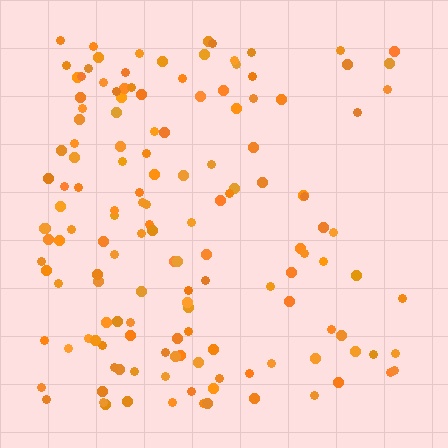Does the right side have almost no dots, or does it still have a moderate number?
Still a moderate number, just noticeably fewer than the left.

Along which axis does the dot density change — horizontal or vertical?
Horizontal.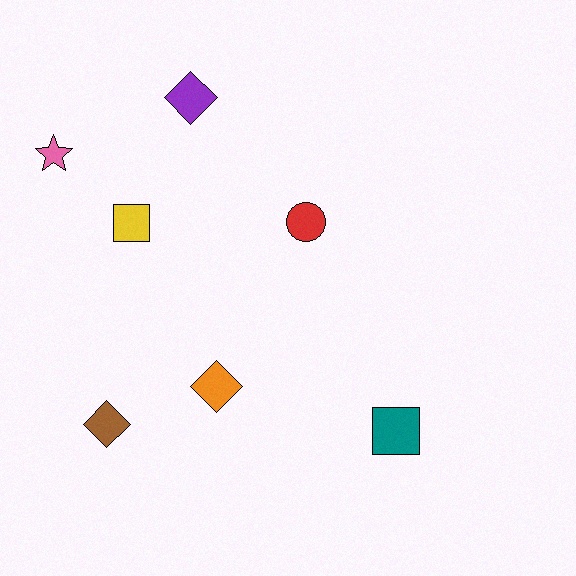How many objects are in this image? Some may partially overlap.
There are 7 objects.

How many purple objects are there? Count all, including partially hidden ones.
There is 1 purple object.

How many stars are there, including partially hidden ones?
There is 1 star.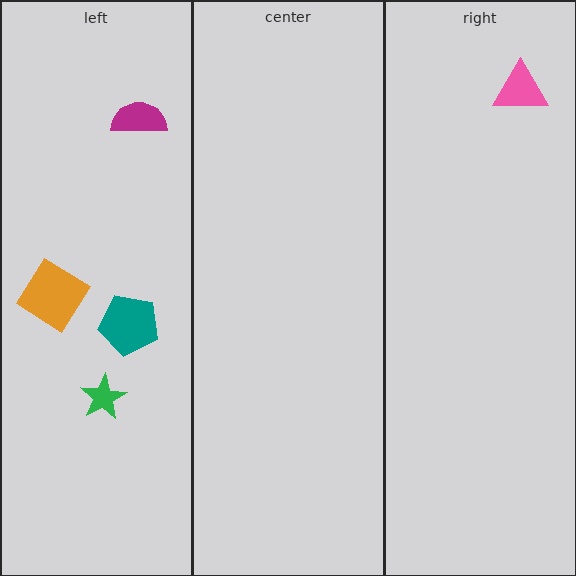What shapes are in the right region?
The pink triangle.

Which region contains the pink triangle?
The right region.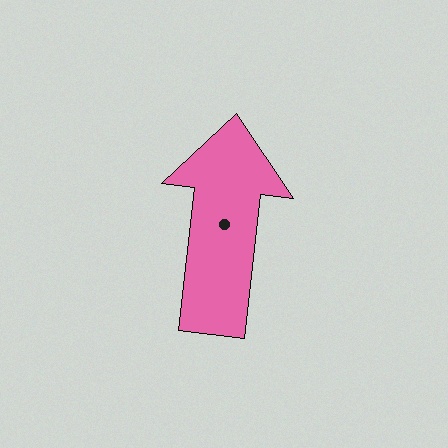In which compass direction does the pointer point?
North.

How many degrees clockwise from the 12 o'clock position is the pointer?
Approximately 6 degrees.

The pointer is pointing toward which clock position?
Roughly 12 o'clock.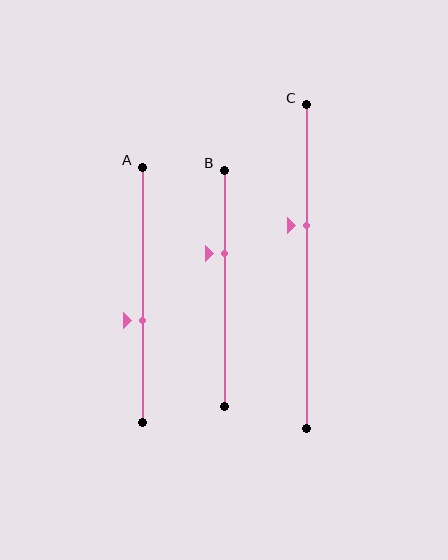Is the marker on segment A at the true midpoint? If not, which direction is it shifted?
No, the marker on segment A is shifted downward by about 10% of the segment length.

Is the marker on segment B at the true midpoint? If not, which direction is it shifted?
No, the marker on segment B is shifted upward by about 15% of the segment length.